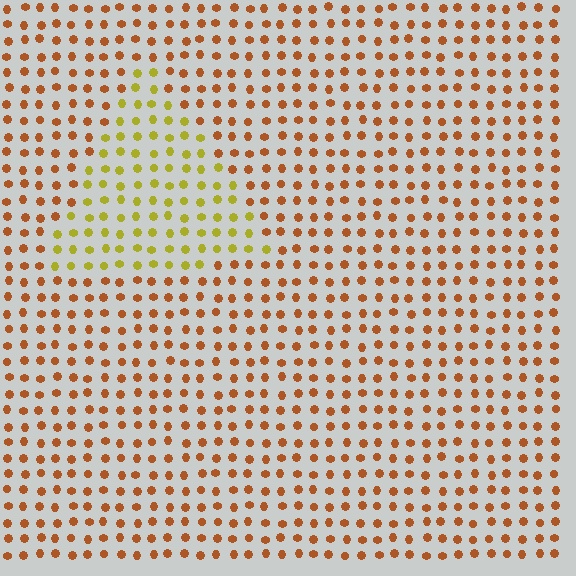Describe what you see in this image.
The image is filled with small brown elements in a uniform arrangement. A triangle-shaped region is visible where the elements are tinted to a slightly different hue, forming a subtle color boundary.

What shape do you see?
I see a triangle.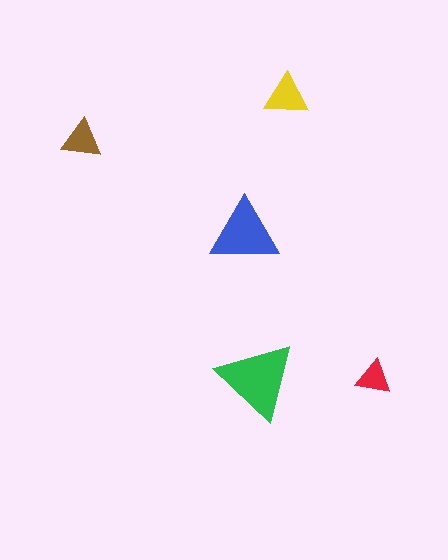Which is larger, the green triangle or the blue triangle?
The green one.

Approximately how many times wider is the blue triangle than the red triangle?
About 2 times wider.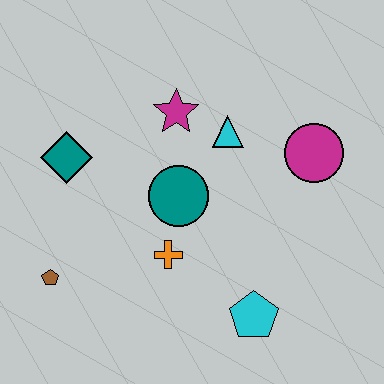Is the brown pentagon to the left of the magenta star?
Yes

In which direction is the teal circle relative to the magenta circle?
The teal circle is to the left of the magenta circle.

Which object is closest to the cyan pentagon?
The orange cross is closest to the cyan pentagon.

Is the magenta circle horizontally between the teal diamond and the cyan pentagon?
No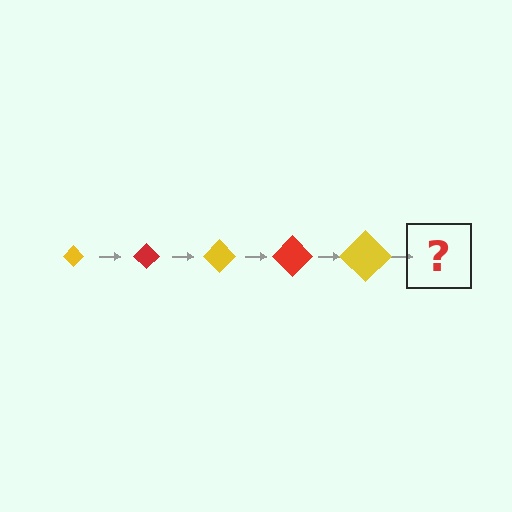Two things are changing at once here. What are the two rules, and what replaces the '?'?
The two rules are that the diamond grows larger each step and the color cycles through yellow and red. The '?' should be a red diamond, larger than the previous one.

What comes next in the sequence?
The next element should be a red diamond, larger than the previous one.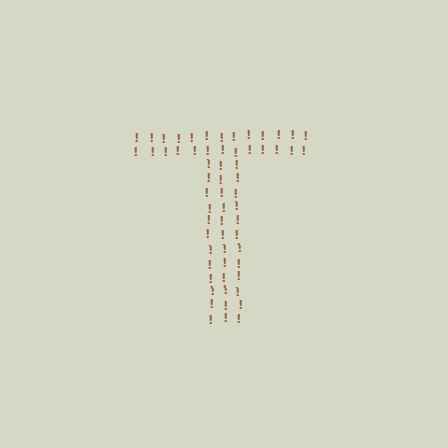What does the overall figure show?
The overall figure shows the letter T.